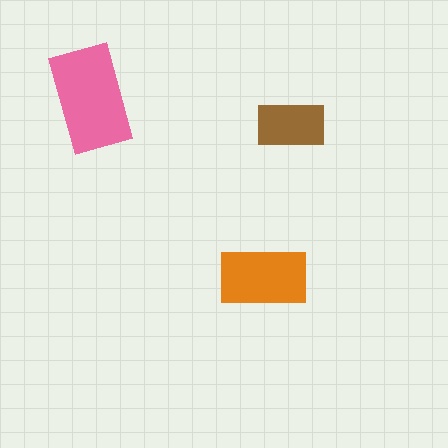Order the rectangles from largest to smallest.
the pink one, the orange one, the brown one.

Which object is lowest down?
The orange rectangle is bottommost.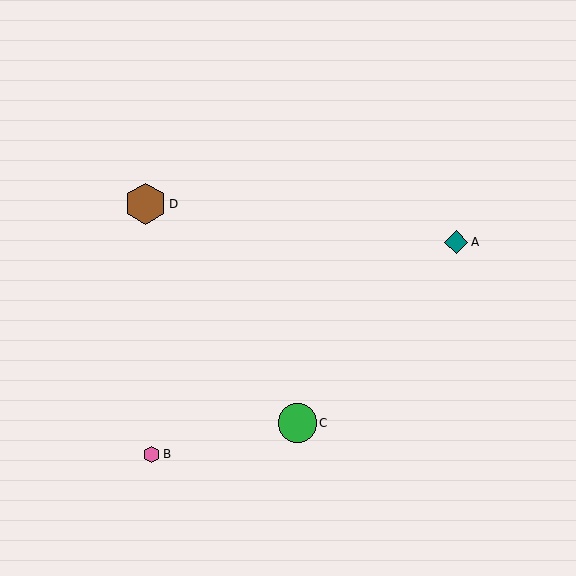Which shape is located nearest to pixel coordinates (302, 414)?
The green circle (labeled C) at (297, 423) is nearest to that location.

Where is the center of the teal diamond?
The center of the teal diamond is at (456, 242).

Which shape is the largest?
The brown hexagon (labeled D) is the largest.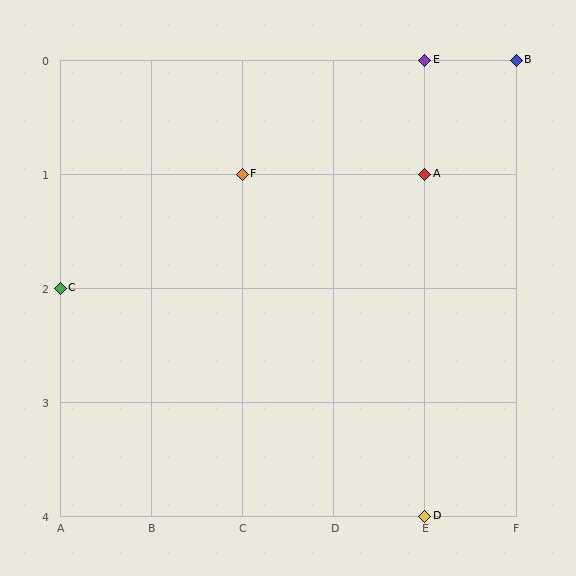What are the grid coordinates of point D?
Point D is at grid coordinates (E, 4).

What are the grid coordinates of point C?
Point C is at grid coordinates (A, 2).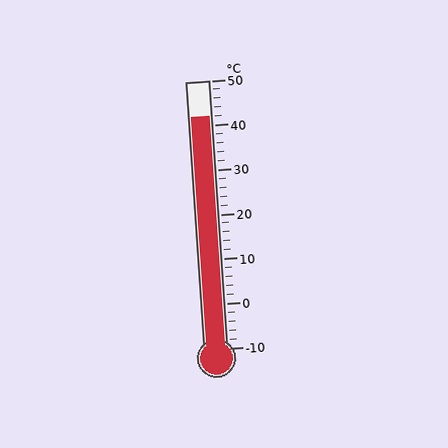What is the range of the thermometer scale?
The thermometer scale ranges from -10°C to 50°C.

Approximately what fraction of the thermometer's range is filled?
The thermometer is filled to approximately 85% of its range.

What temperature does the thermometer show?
The thermometer shows approximately 42°C.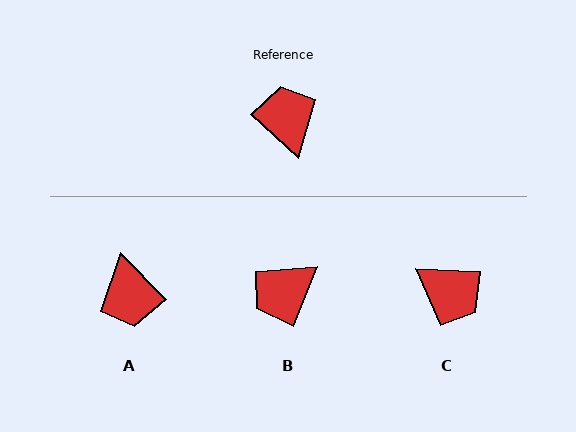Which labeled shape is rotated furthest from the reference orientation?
A, about 176 degrees away.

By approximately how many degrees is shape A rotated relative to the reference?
Approximately 176 degrees counter-clockwise.